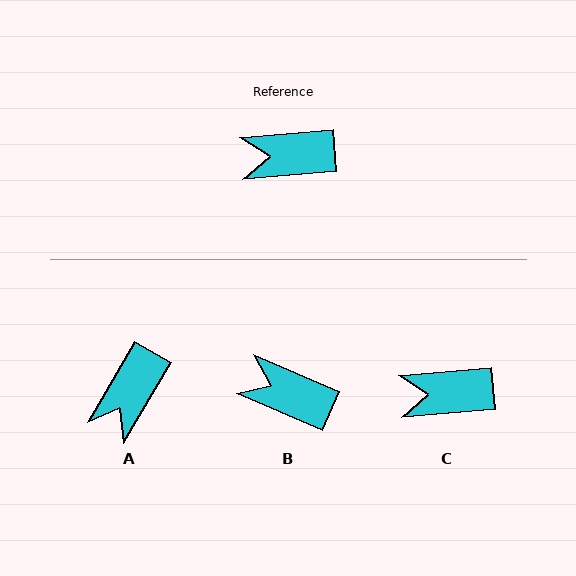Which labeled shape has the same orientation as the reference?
C.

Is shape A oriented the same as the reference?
No, it is off by about 55 degrees.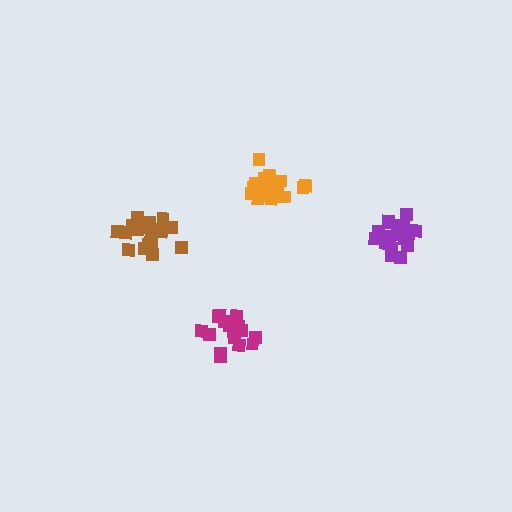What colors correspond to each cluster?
The clusters are colored: brown, orange, magenta, purple.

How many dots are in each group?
Group 1: 19 dots, Group 2: 20 dots, Group 3: 18 dots, Group 4: 19 dots (76 total).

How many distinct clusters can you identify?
There are 4 distinct clusters.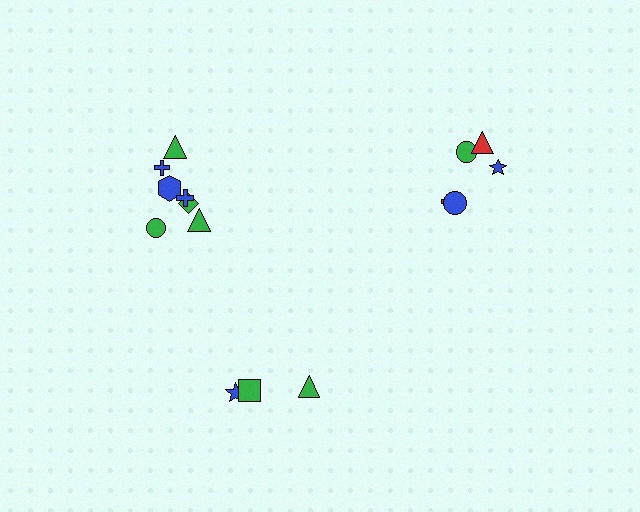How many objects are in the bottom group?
There are 3 objects.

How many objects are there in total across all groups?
There are 15 objects.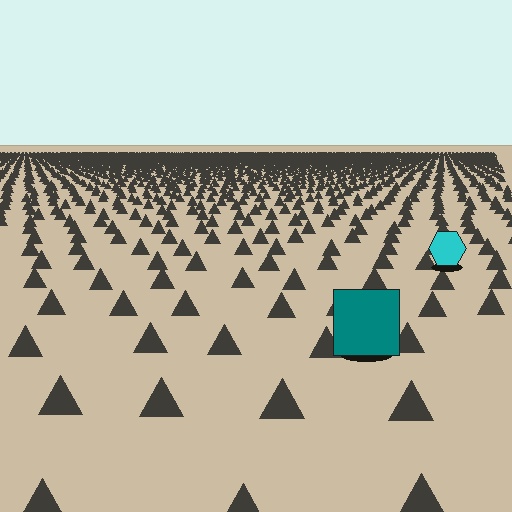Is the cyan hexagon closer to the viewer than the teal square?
No. The teal square is closer — you can tell from the texture gradient: the ground texture is coarser near it.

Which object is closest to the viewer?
The teal square is closest. The texture marks near it are larger and more spread out.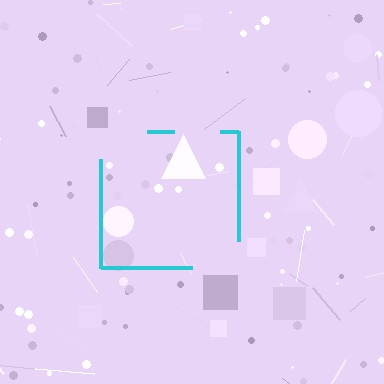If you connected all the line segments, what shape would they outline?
They would outline a square.